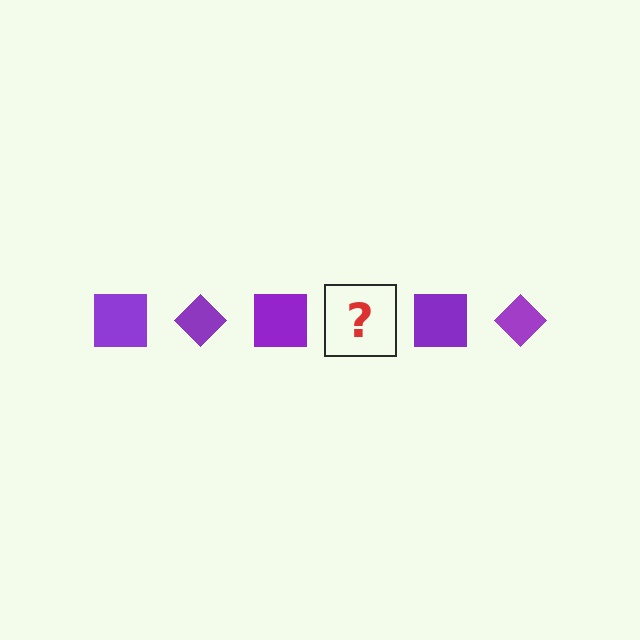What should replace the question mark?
The question mark should be replaced with a purple diamond.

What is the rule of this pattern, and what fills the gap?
The rule is that the pattern cycles through square, diamond shapes in purple. The gap should be filled with a purple diamond.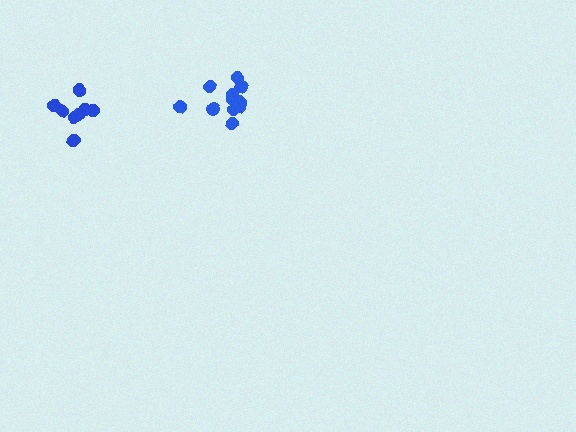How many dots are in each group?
Group 1: 8 dots, Group 2: 11 dots (19 total).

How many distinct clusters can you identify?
There are 2 distinct clusters.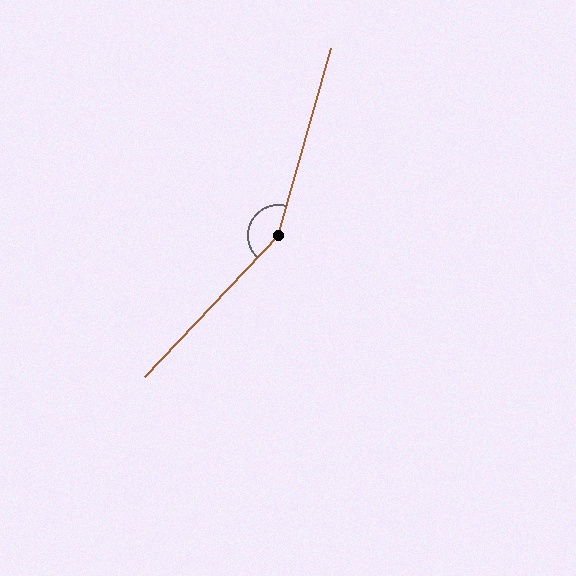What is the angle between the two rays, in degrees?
Approximately 153 degrees.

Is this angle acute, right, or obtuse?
It is obtuse.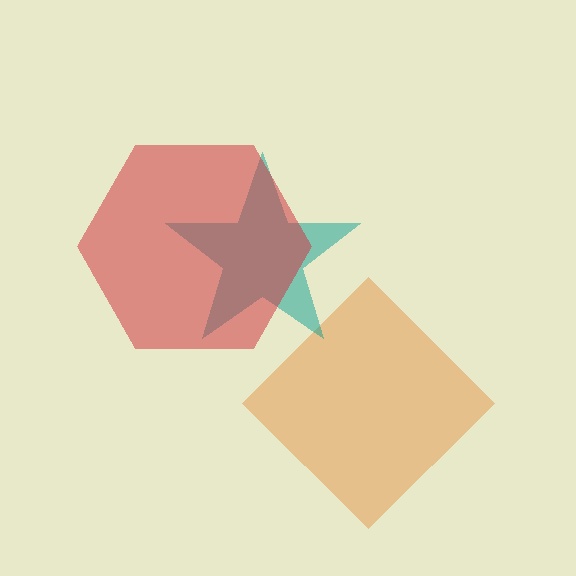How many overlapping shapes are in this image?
There are 3 overlapping shapes in the image.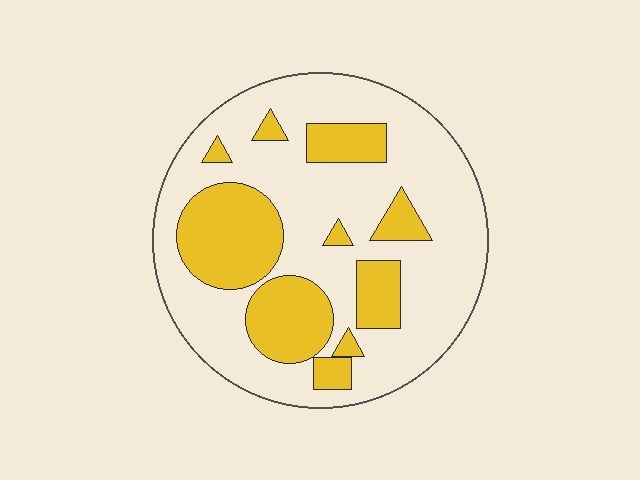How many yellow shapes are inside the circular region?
10.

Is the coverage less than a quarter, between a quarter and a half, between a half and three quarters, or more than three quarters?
Between a quarter and a half.